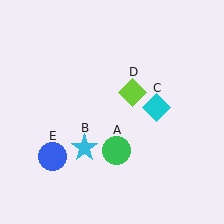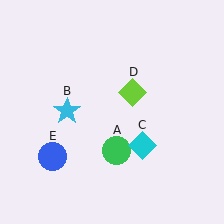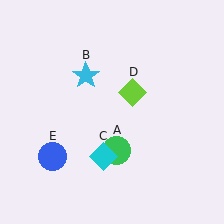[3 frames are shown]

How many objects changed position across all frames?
2 objects changed position: cyan star (object B), cyan diamond (object C).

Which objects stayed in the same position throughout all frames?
Green circle (object A) and lime diamond (object D) and blue circle (object E) remained stationary.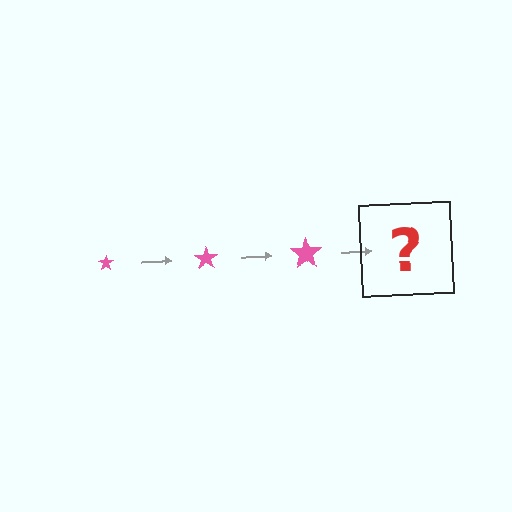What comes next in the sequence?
The next element should be a pink star, larger than the previous one.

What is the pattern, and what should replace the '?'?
The pattern is that the star gets progressively larger each step. The '?' should be a pink star, larger than the previous one.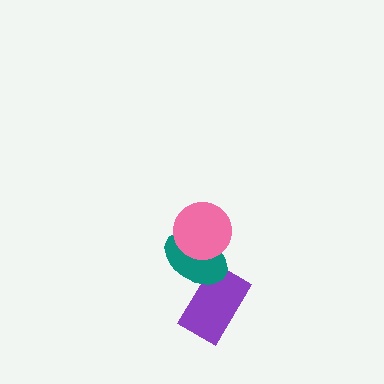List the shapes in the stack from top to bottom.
From top to bottom: the pink circle, the teal ellipse, the purple rectangle.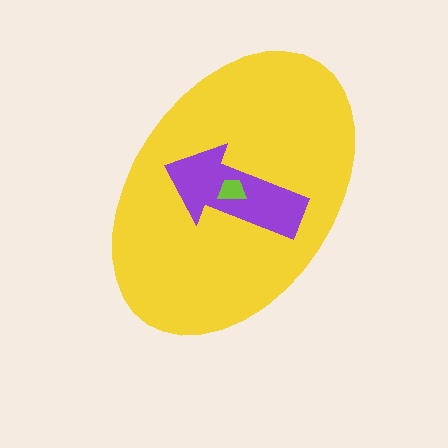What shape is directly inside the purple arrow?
The lime trapezoid.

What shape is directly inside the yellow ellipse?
The purple arrow.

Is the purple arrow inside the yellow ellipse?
Yes.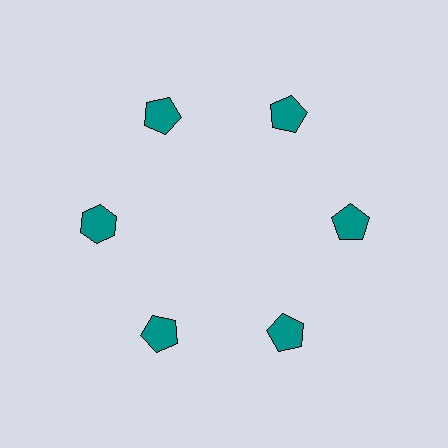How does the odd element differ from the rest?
It has a different shape: hexagon instead of pentagon.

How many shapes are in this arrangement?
There are 6 shapes arranged in a ring pattern.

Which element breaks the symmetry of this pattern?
The teal hexagon at roughly the 9 o'clock position breaks the symmetry. All other shapes are teal pentagons.